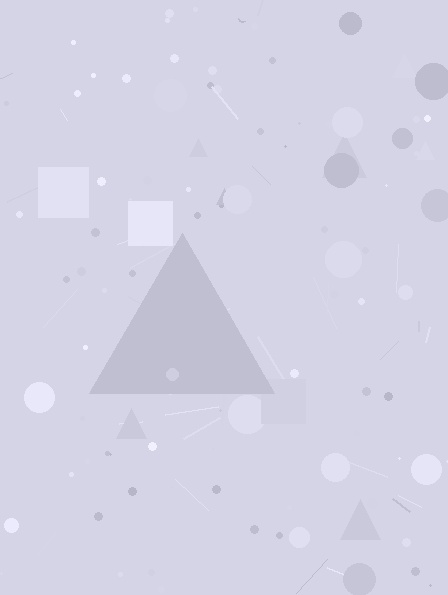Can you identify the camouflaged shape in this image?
The camouflaged shape is a triangle.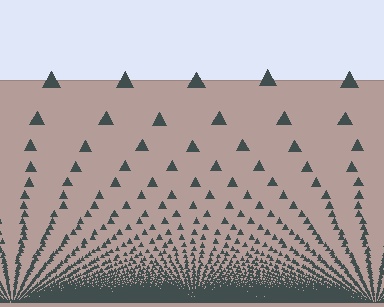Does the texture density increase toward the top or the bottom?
Density increases toward the bottom.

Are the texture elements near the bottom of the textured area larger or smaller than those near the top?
Smaller. The gradient is inverted — elements near the bottom are smaller and denser.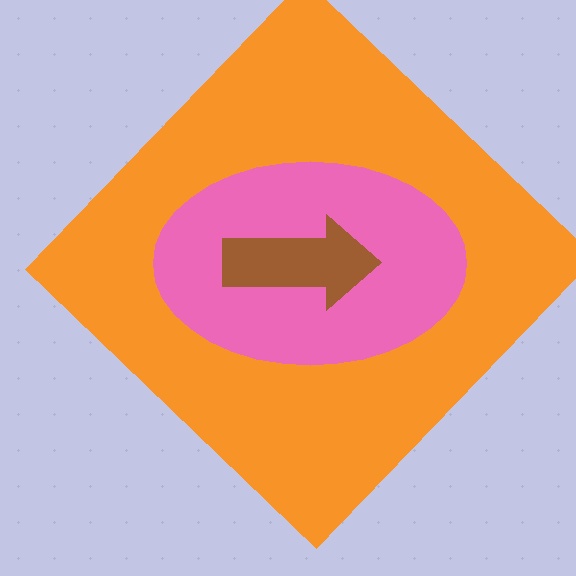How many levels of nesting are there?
3.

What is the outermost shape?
The orange diamond.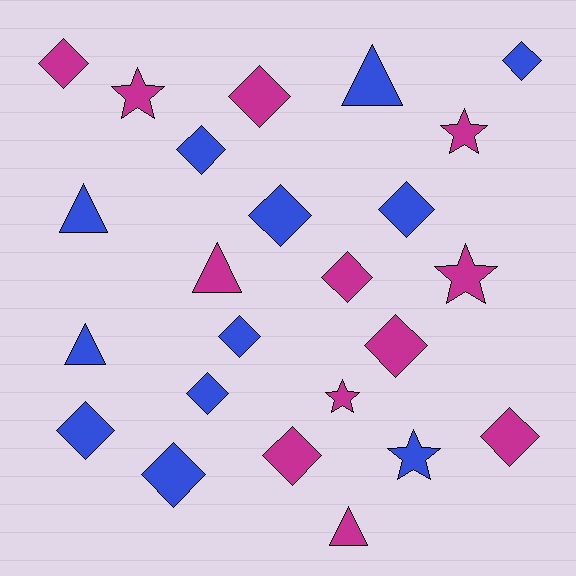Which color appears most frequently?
Blue, with 12 objects.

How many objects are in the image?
There are 24 objects.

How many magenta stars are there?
There are 4 magenta stars.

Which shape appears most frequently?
Diamond, with 14 objects.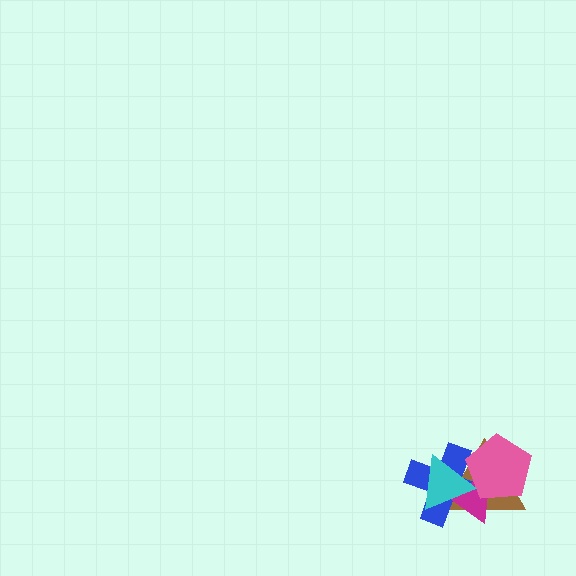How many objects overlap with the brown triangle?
4 objects overlap with the brown triangle.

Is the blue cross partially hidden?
Yes, it is partially covered by another shape.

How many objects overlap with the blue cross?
4 objects overlap with the blue cross.